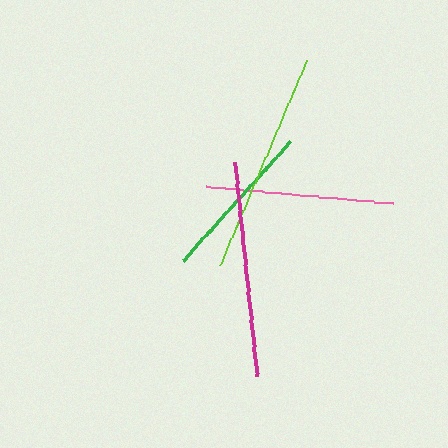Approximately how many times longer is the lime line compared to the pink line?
The lime line is approximately 1.2 times the length of the pink line.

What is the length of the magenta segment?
The magenta segment is approximately 214 pixels long.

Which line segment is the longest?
The lime line is the longest at approximately 223 pixels.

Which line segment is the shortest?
The green line is the shortest at approximately 160 pixels.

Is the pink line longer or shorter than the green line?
The pink line is longer than the green line.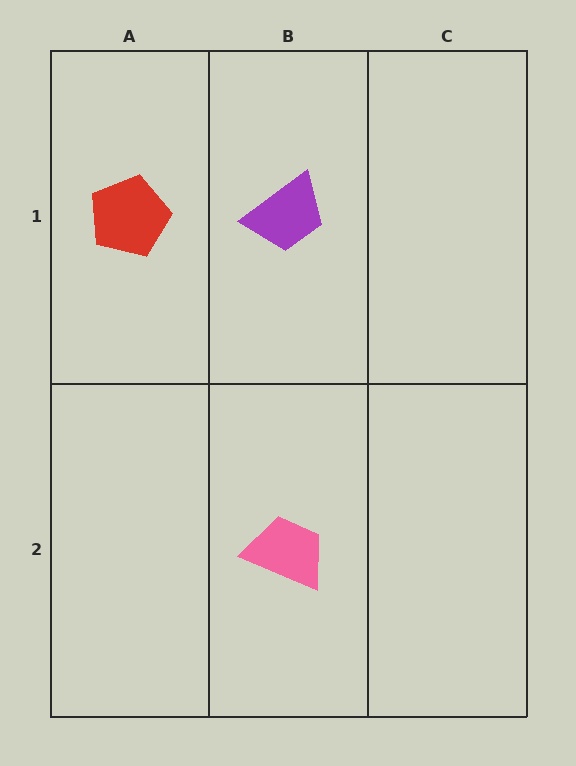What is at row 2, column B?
A pink trapezoid.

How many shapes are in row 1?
2 shapes.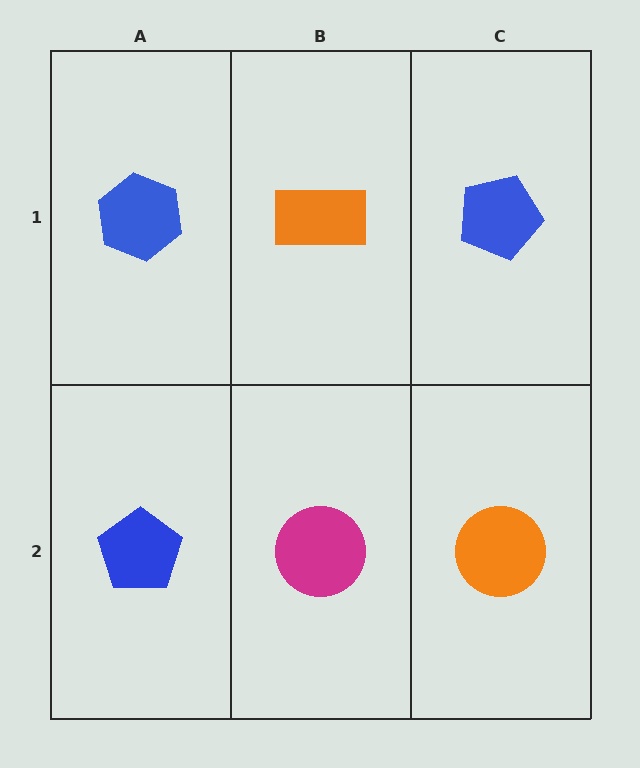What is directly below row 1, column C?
An orange circle.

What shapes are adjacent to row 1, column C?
An orange circle (row 2, column C), an orange rectangle (row 1, column B).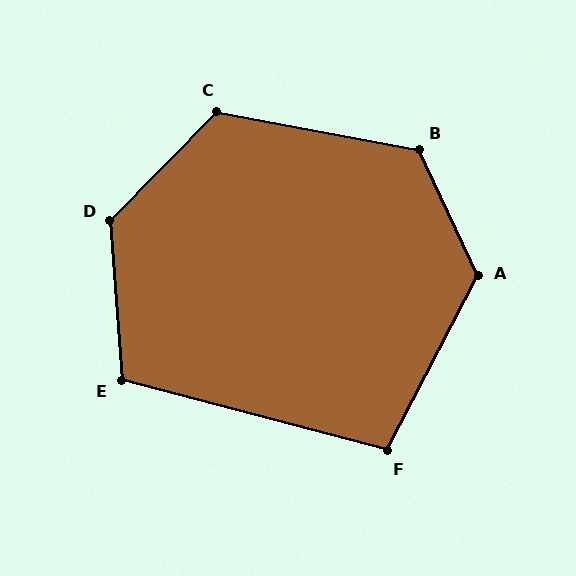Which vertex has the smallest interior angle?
F, at approximately 103 degrees.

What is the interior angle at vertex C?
Approximately 124 degrees (obtuse).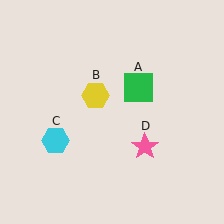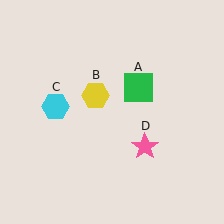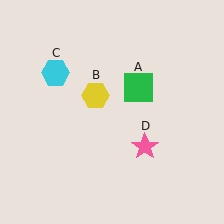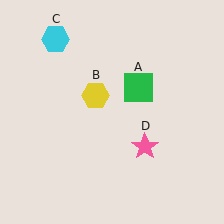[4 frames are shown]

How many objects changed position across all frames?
1 object changed position: cyan hexagon (object C).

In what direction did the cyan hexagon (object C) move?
The cyan hexagon (object C) moved up.